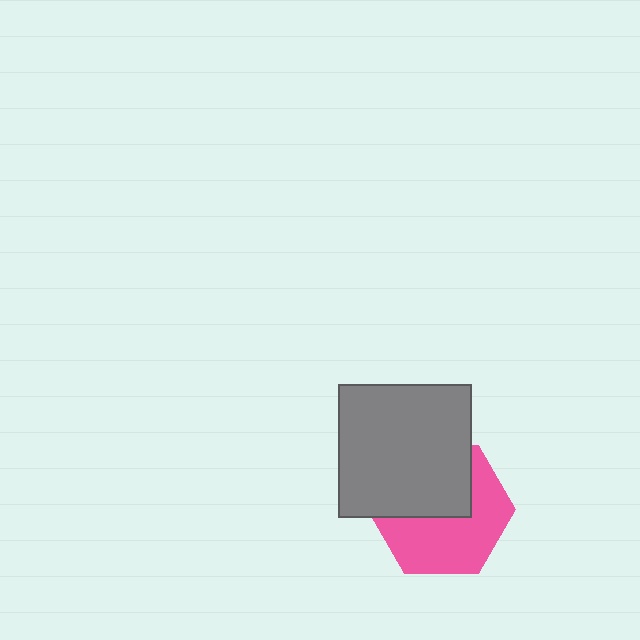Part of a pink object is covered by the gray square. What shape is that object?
It is a hexagon.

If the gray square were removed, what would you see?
You would see the complete pink hexagon.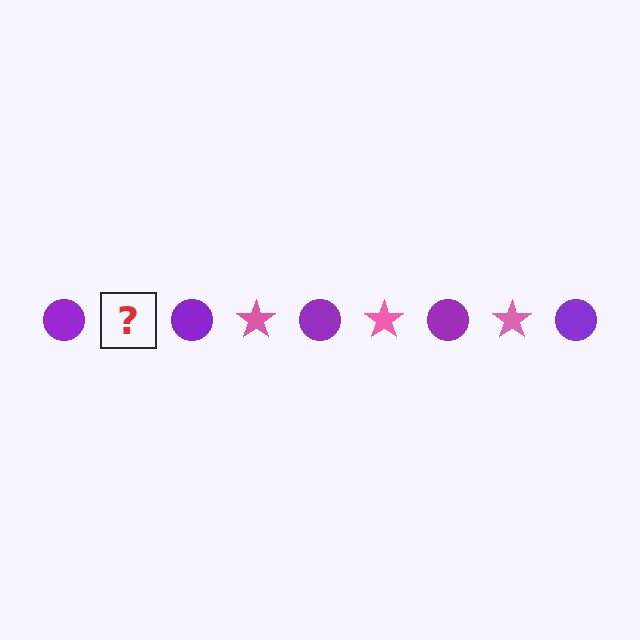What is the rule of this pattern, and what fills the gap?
The rule is that the pattern alternates between purple circle and pink star. The gap should be filled with a pink star.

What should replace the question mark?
The question mark should be replaced with a pink star.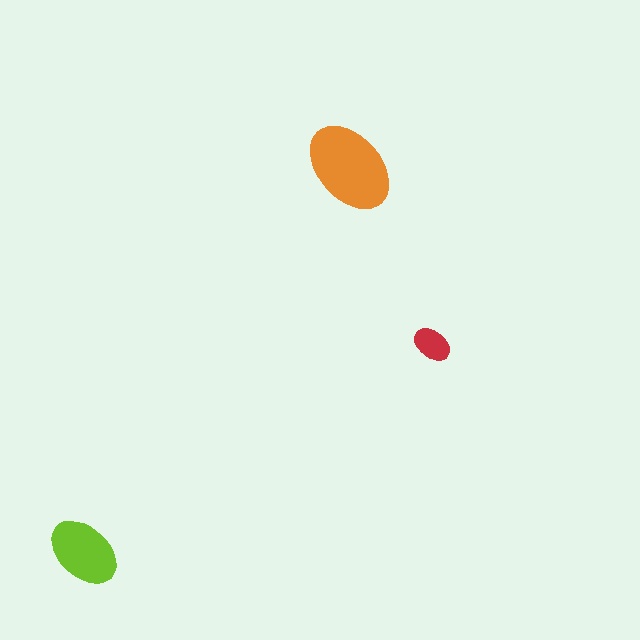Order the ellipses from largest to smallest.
the orange one, the lime one, the red one.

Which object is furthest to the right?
The red ellipse is rightmost.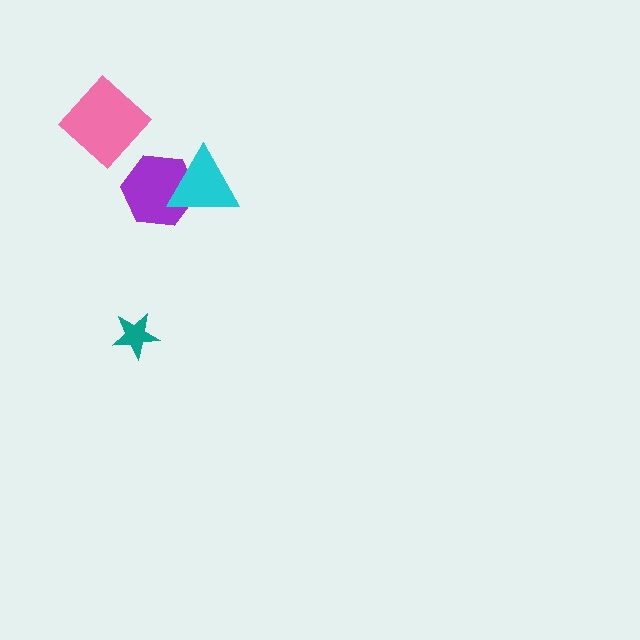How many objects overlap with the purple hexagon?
1 object overlaps with the purple hexagon.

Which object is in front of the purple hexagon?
The cyan triangle is in front of the purple hexagon.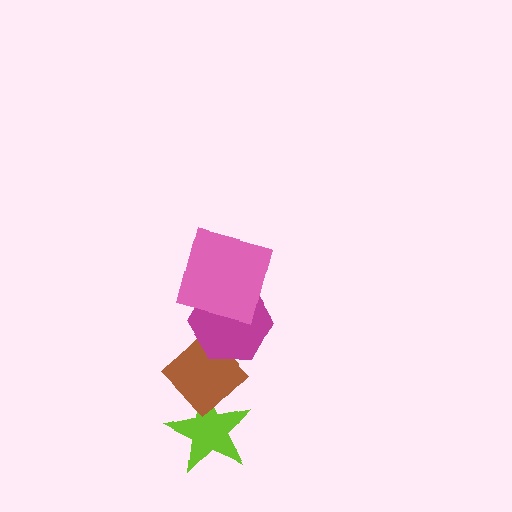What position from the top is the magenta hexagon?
The magenta hexagon is 2nd from the top.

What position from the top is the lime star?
The lime star is 4th from the top.